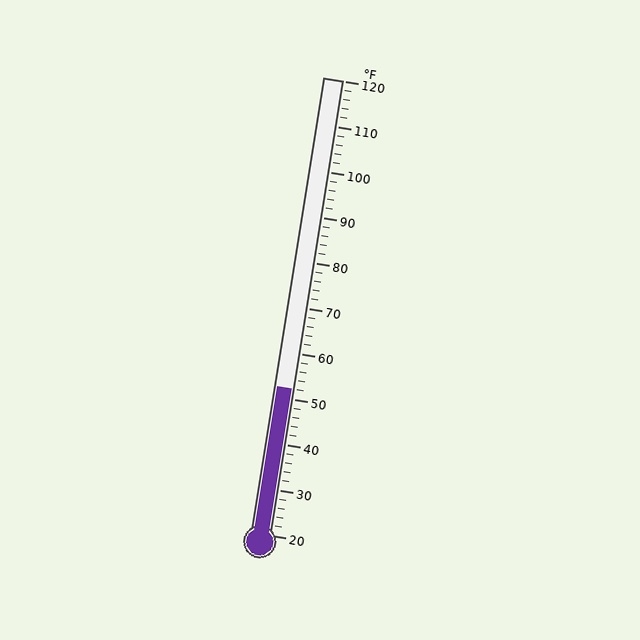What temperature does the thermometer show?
The thermometer shows approximately 52°F.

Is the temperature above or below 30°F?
The temperature is above 30°F.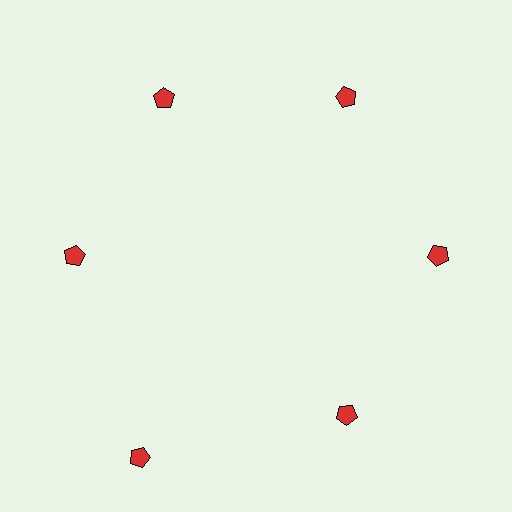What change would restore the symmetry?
The symmetry would be restored by moving it inward, back onto the ring so that all 6 pentagons sit at equal angles and equal distance from the center.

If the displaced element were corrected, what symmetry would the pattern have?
It would have 6-fold rotational symmetry — the pattern would map onto itself every 60 degrees.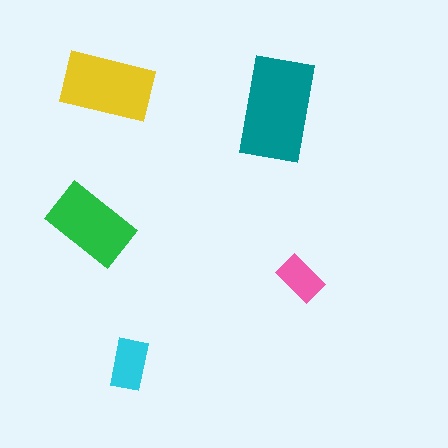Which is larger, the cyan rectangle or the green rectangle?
The green one.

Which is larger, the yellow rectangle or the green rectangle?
The yellow one.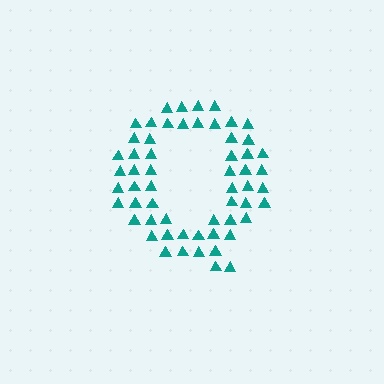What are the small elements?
The small elements are triangles.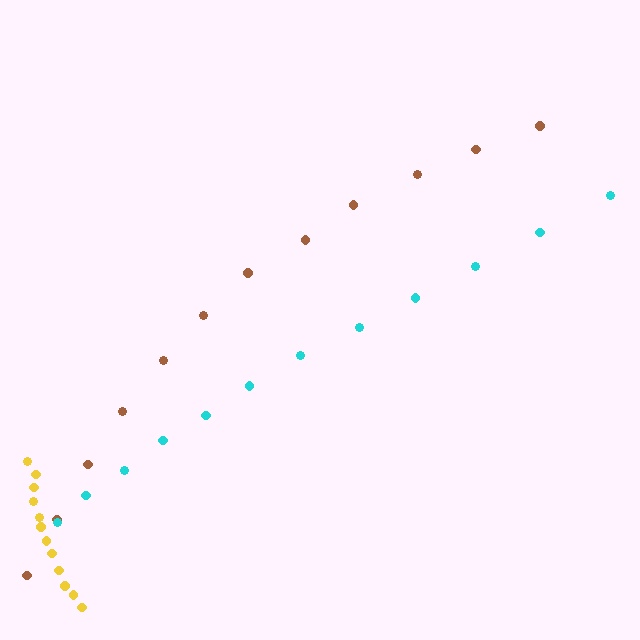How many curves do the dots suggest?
There are 3 distinct paths.